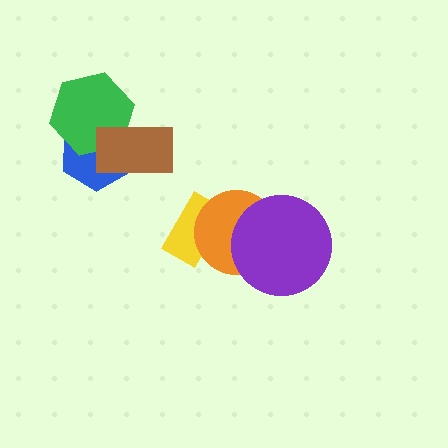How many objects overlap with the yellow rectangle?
1 object overlaps with the yellow rectangle.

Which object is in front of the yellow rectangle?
The orange circle is in front of the yellow rectangle.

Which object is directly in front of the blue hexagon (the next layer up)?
The green hexagon is directly in front of the blue hexagon.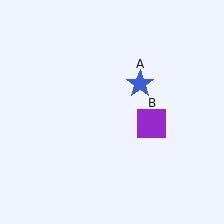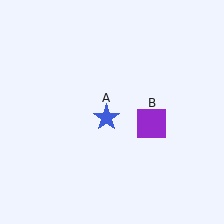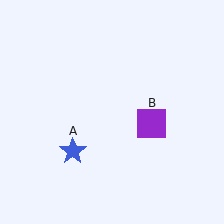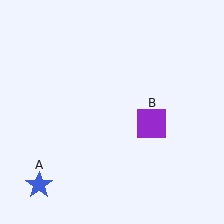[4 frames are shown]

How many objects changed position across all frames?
1 object changed position: blue star (object A).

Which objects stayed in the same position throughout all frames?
Purple square (object B) remained stationary.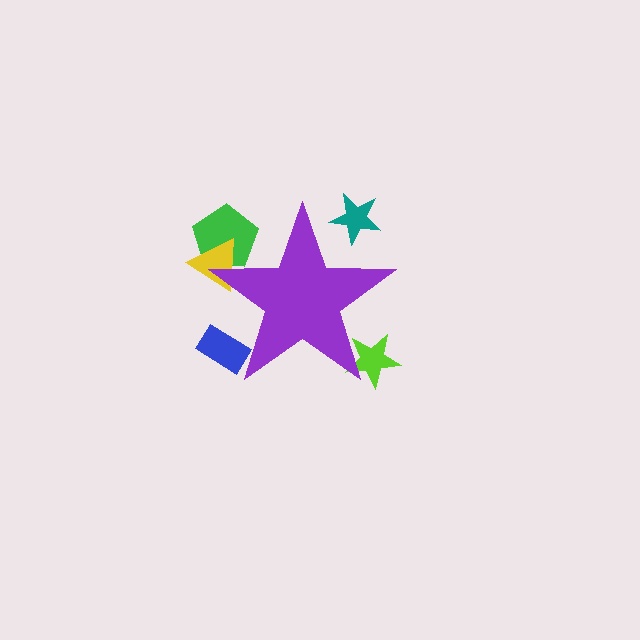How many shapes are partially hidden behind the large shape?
5 shapes are partially hidden.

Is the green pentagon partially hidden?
Yes, the green pentagon is partially hidden behind the purple star.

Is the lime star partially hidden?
Yes, the lime star is partially hidden behind the purple star.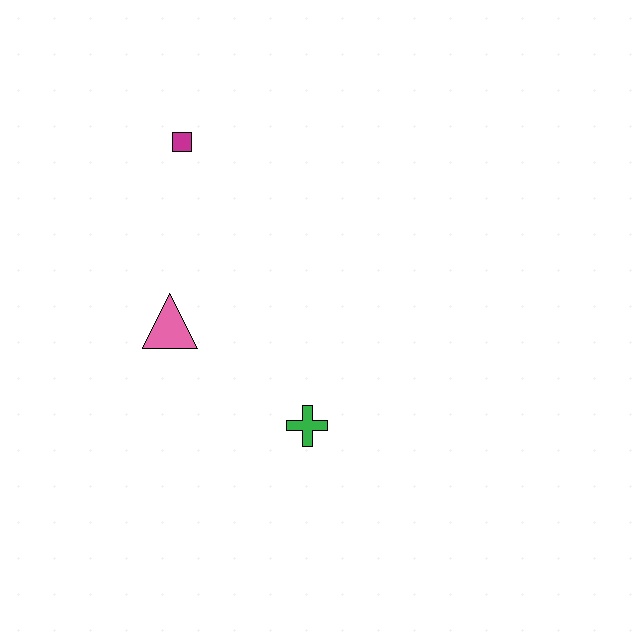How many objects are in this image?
There are 3 objects.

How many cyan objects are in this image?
There are no cyan objects.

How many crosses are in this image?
There is 1 cross.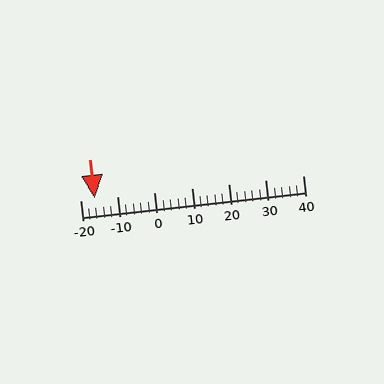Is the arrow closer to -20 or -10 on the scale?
The arrow is closer to -20.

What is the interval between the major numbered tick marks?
The major tick marks are spaced 10 units apart.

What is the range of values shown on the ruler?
The ruler shows values from -20 to 40.